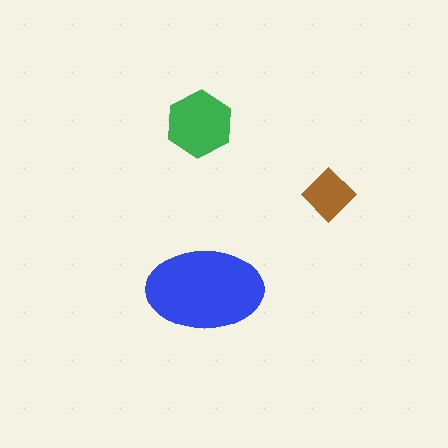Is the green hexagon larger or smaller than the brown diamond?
Larger.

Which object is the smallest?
The brown diamond.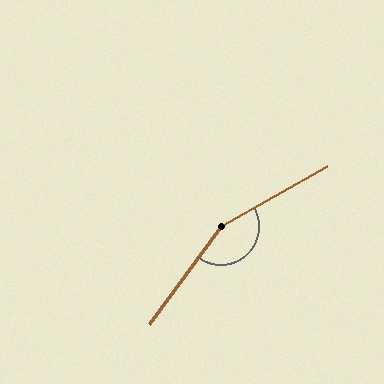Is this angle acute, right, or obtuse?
It is obtuse.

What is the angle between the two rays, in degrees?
Approximately 156 degrees.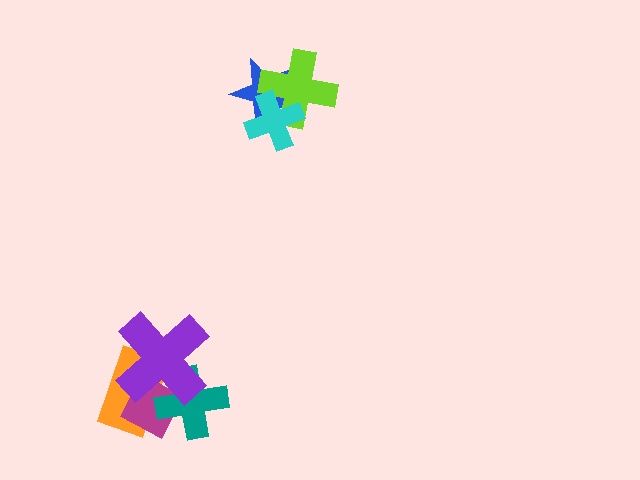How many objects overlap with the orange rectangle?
3 objects overlap with the orange rectangle.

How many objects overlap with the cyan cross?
2 objects overlap with the cyan cross.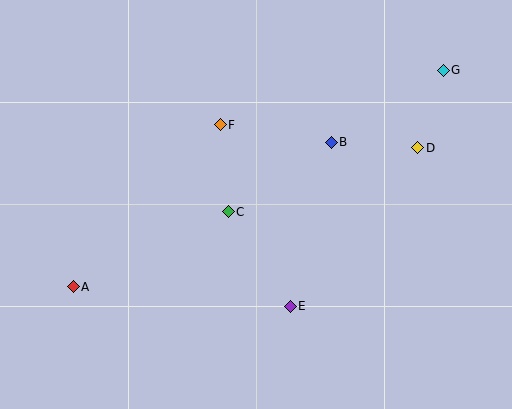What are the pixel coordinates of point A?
Point A is at (73, 287).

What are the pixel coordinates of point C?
Point C is at (228, 212).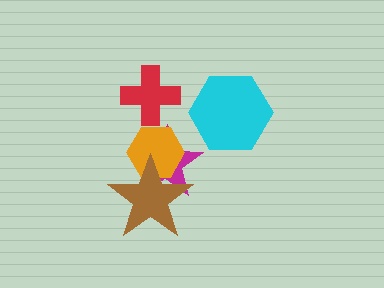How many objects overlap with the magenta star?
2 objects overlap with the magenta star.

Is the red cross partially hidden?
No, no other shape covers it.